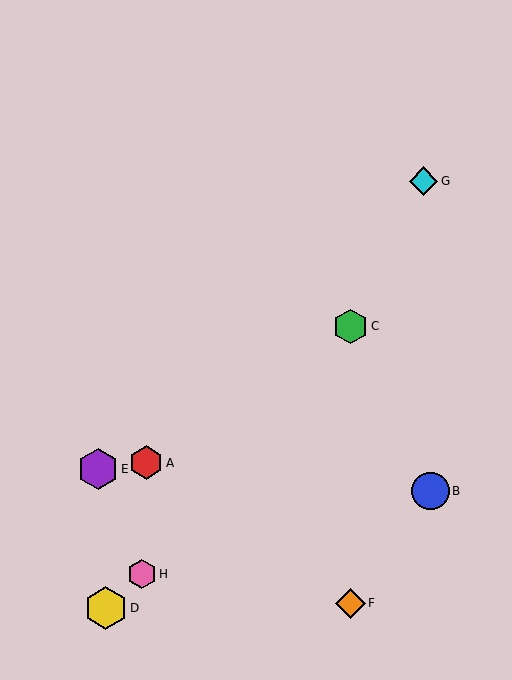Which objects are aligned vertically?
Objects C, F are aligned vertically.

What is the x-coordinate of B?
Object B is at x≈430.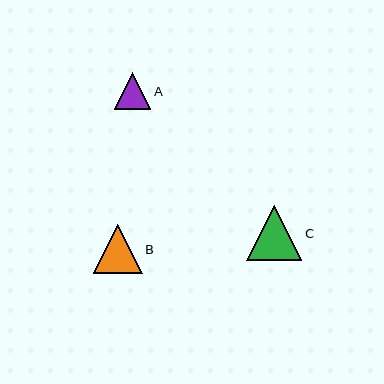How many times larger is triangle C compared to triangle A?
Triangle C is approximately 1.5 times the size of triangle A.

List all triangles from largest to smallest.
From largest to smallest: C, B, A.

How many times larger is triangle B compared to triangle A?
Triangle B is approximately 1.3 times the size of triangle A.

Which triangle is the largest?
Triangle C is the largest with a size of approximately 56 pixels.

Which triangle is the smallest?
Triangle A is the smallest with a size of approximately 37 pixels.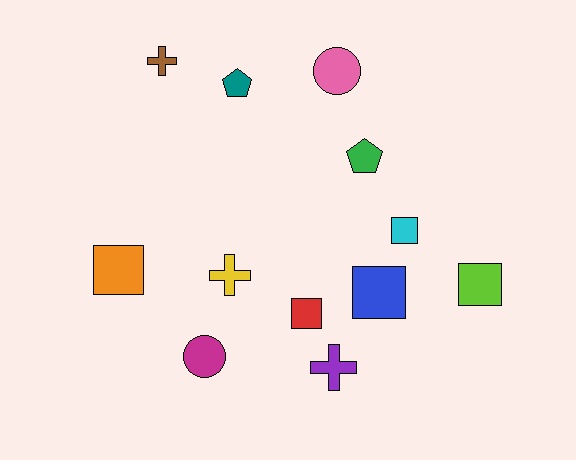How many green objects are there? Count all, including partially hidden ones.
There is 1 green object.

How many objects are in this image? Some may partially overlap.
There are 12 objects.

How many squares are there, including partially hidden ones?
There are 5 squares.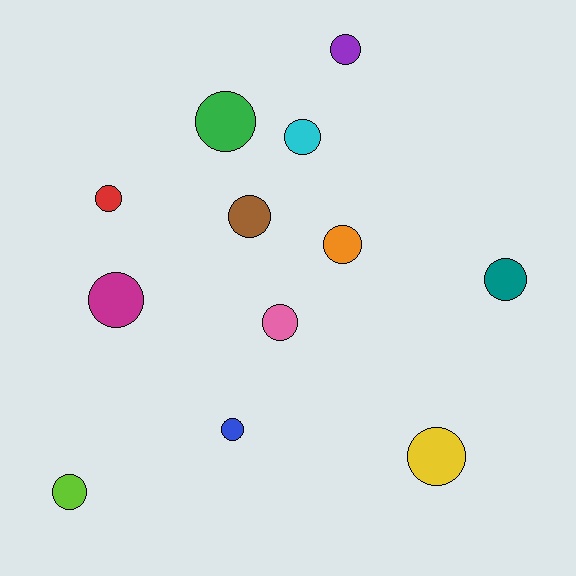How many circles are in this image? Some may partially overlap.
There are 12 circles.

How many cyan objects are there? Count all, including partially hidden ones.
There is 1 cyan object.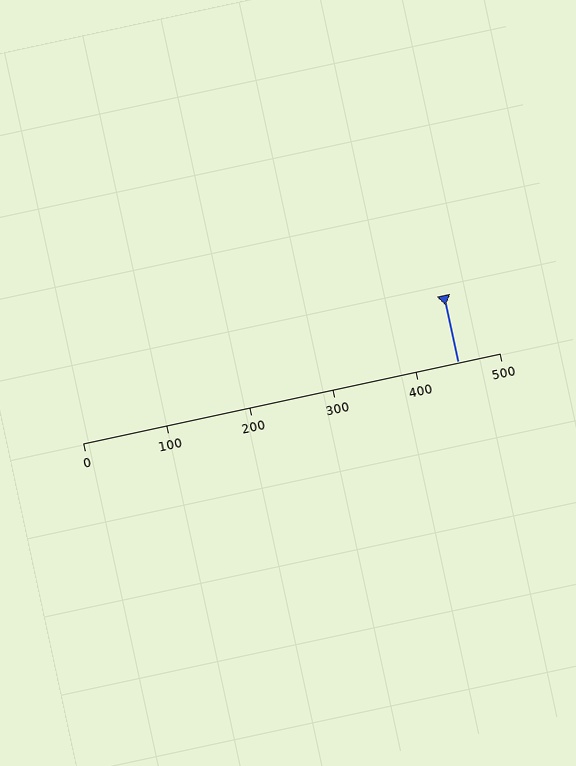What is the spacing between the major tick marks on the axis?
The major ticks are spaced 100 apart.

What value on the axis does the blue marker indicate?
The marker indicates approximately 450.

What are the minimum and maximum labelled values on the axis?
The axis runs from 0 to 500.